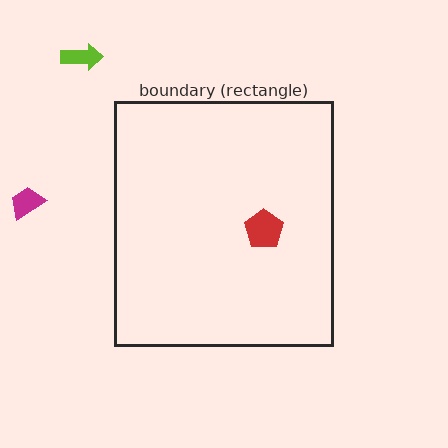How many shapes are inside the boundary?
1 inside, 2 outside.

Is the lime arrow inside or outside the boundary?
Outside.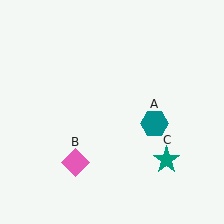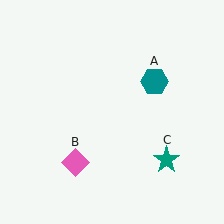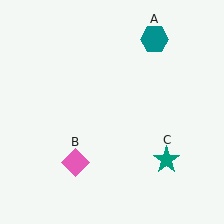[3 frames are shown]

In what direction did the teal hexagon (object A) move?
The teal hexagon (object A) moved up.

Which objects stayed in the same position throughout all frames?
Pink diamond (object B) and teal star (object C) remained stationary.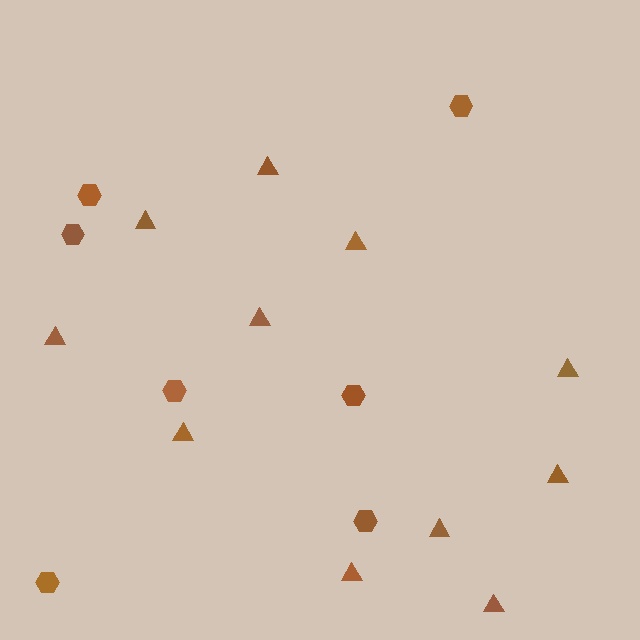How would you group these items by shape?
There are 2 groups: one group of triangles (11) and one group of hexagons (7).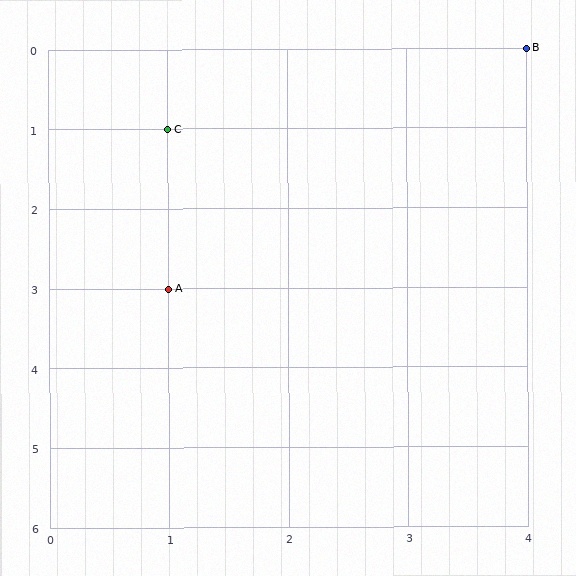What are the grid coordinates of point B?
Point B is at grid coordinates (4, 0).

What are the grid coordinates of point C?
Point C is at grid coordinates (1, 1).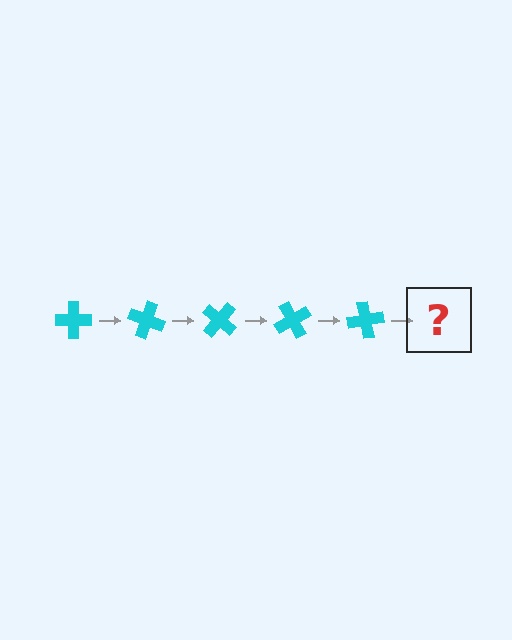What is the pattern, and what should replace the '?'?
The pattern is that the cross rotates 20 degrees each step. The '?' should be a cyan cross rotated 100 degrees.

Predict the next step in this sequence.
The next step is a cyan cross rotated 100 degrees.